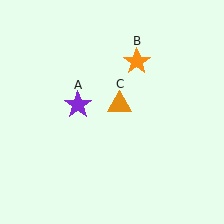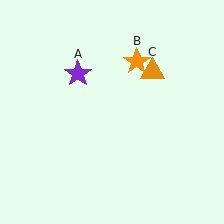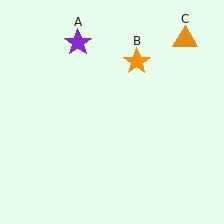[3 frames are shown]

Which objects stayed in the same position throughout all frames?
Orange star (object B) remained stationary.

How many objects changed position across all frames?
2 objects changed position: purple star (object A), orange triangle (object C).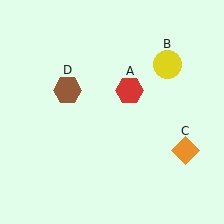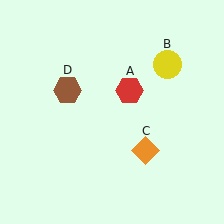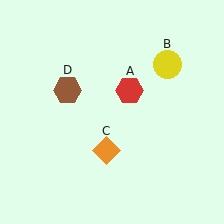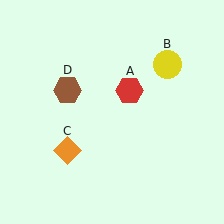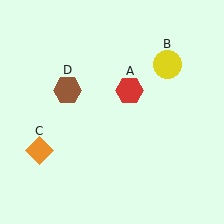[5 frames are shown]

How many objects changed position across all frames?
1 object changed position: orange diamond (object C).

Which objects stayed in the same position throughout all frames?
Red hexagon (object A) and yellow circle (object B) and brown hexagon (object D) remained stationary.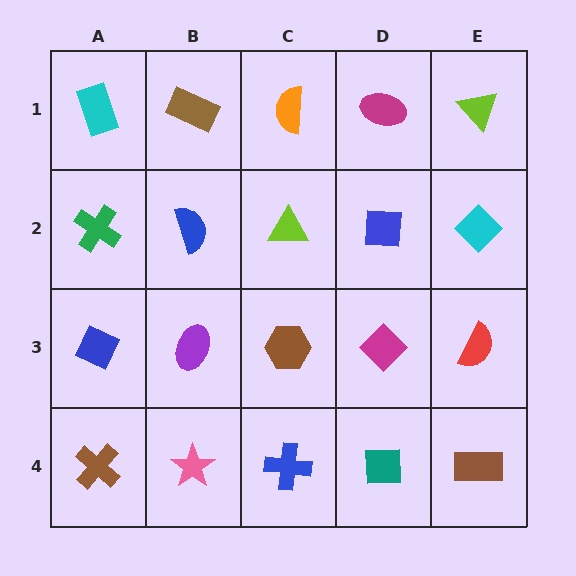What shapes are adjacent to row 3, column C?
A lime triangle (row 2, column C), a blue cross (row 4, column C), a purple ellipse (row 3, column B), a magenta diamond (row 3, column D).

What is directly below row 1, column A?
A green cross.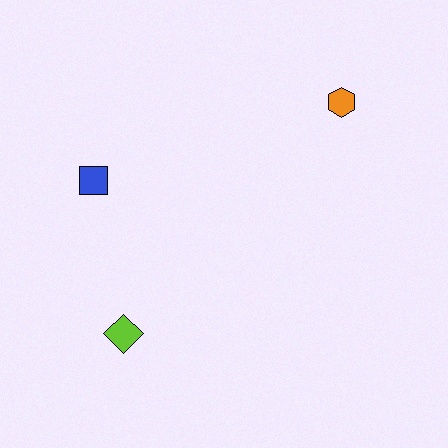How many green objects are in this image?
There are no green objects.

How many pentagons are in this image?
There are no pentagons.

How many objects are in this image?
There are 3 objects.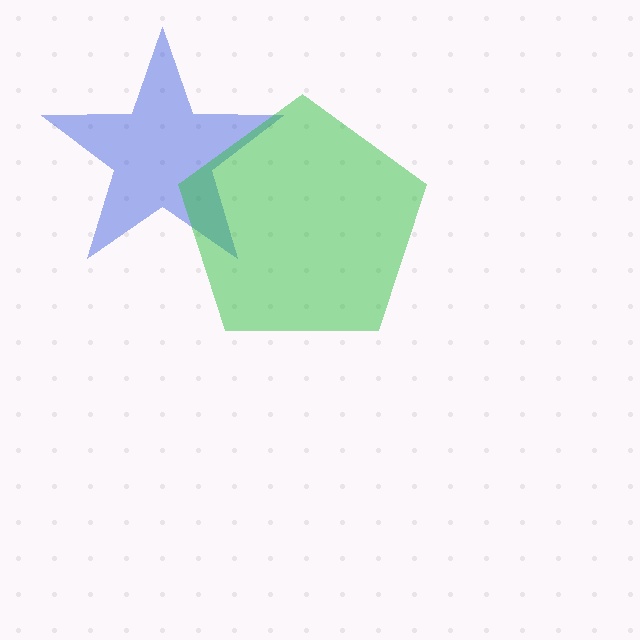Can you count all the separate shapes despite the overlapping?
Yes, there are 2 separate shapes.